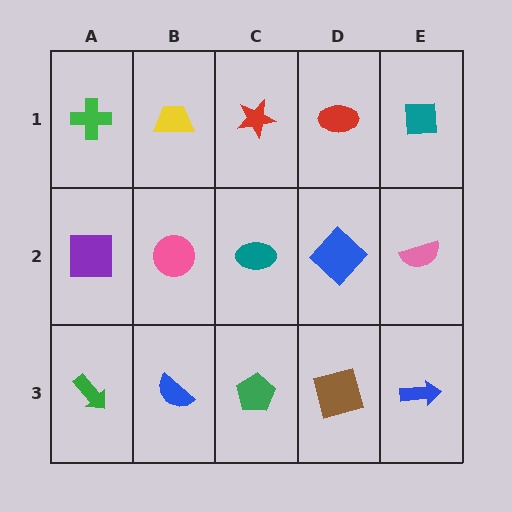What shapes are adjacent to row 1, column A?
A purple square (row 2, column A), a yellow trapezoid (row 1, column B).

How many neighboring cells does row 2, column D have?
4.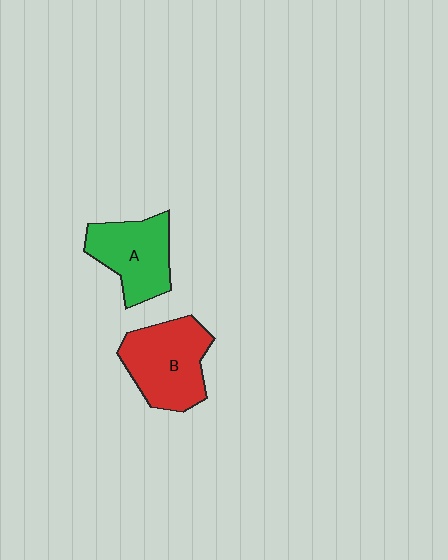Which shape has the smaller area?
Shape A (green).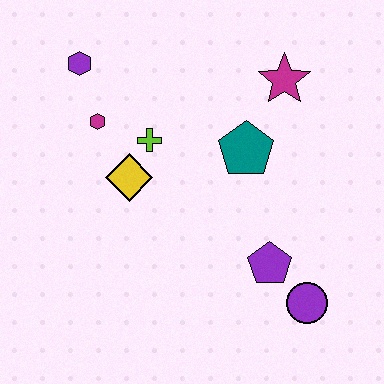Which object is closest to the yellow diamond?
The lime cross is closest to the yellow diamond.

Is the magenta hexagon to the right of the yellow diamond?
No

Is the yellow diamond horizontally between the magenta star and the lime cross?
No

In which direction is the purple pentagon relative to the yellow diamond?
The purple pentagon is to the right of the yellow diamond.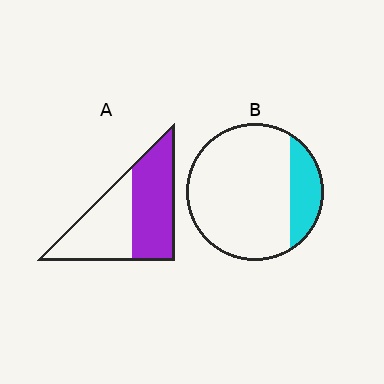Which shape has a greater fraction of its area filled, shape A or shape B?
Shape A.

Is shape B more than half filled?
No.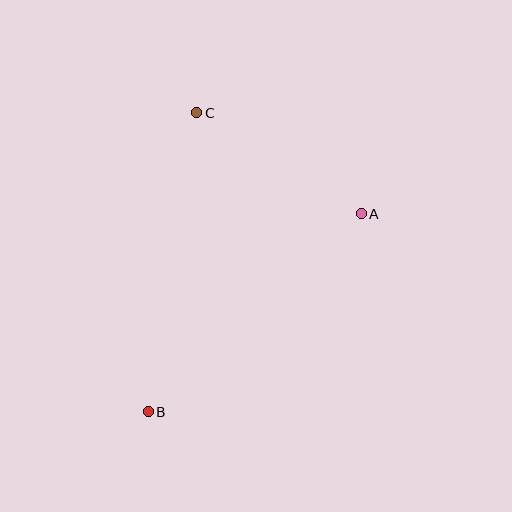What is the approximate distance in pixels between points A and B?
The distance between A and B is approximately 291 pixels.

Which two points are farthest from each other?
Points B and C are farthest from each other.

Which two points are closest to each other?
Points A and C are closest to each other.